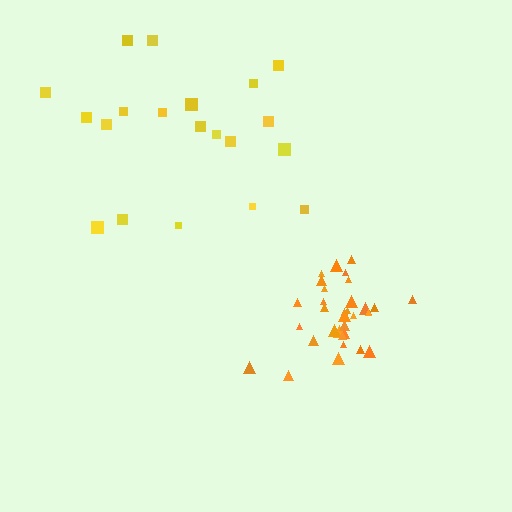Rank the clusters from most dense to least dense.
orange, yellow.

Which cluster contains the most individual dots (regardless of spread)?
Orange (35).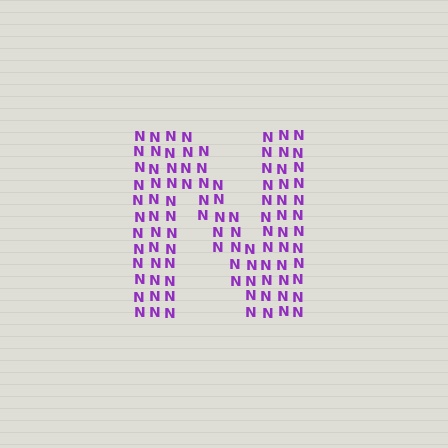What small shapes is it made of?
It is made of small letter N's.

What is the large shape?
The large shape is the letter N.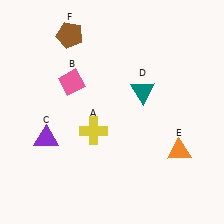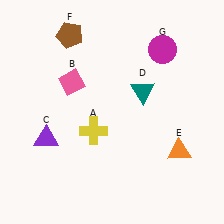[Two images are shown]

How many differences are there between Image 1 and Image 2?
There is 1 difference between the two images.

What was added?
A magenta circle (G) was added in Image 2.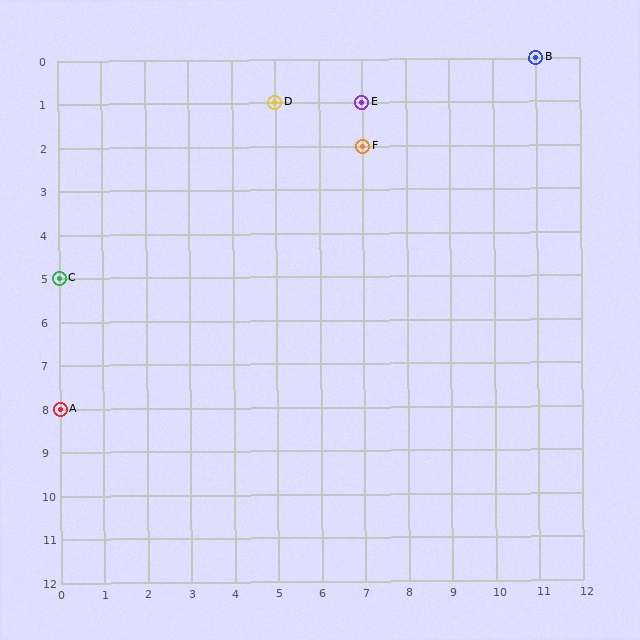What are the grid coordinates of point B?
Point B is at grid coordinates (11, 0).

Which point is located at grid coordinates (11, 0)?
Point B is at (11, 0).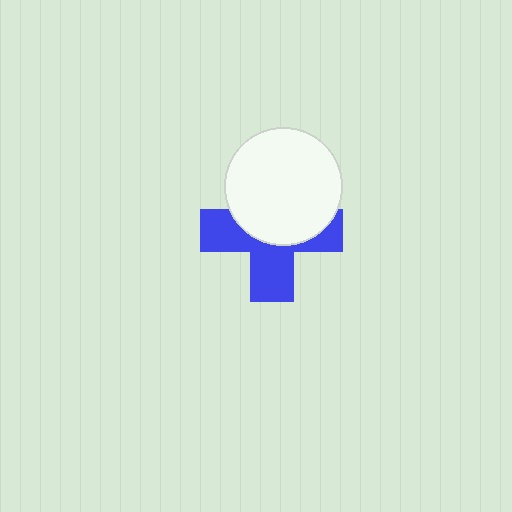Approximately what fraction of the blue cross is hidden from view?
Roughly 49% of the blue cross is hidden behind the white circle.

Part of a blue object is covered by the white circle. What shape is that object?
It is a cross.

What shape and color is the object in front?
The object in front is a white circle.